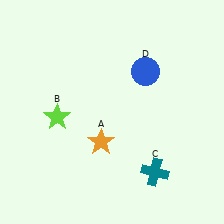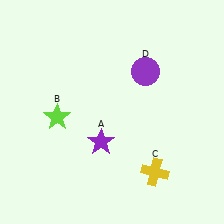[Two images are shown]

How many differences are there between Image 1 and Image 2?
There are 3 differences between the two images.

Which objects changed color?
A changed from orange to purple. C changed from teal to yellow. D changed from blue to purple.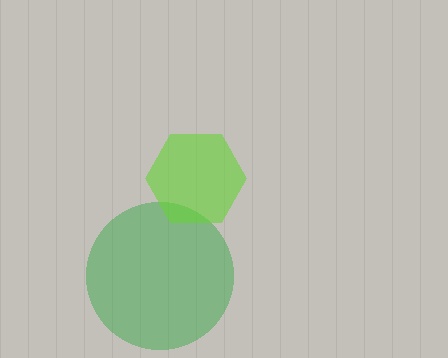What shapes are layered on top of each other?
The layered shapes are: a green circle, a lime hexagon.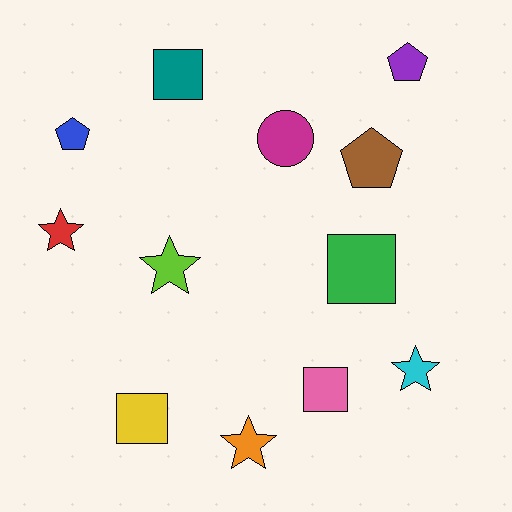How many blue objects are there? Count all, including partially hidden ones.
There is 1 blue object.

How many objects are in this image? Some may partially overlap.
There are 12 objects.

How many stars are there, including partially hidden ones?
There are 4 stars.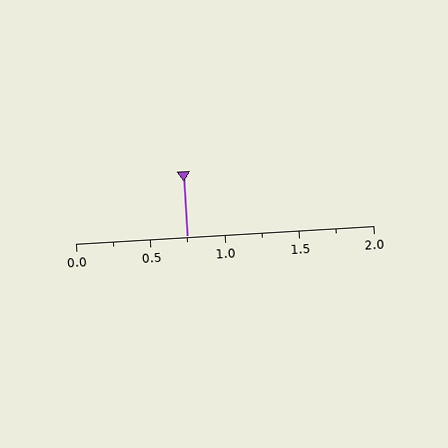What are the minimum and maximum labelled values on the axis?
The axis runs from 0.0 to 2.0.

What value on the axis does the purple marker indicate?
The marker indicates approximately 0.75.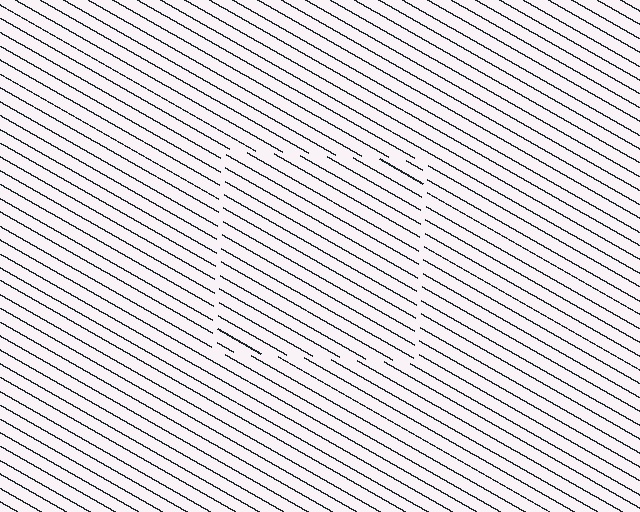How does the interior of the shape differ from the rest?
The interior of the shape contains the same grating, shifted by half a period — the contour is defined by the phase discontinuity where line-ends from the inner and outer gratings abut.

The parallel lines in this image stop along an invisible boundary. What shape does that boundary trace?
An illusory square. The interior of the shape contains the same grating, shifted by half a period — the contour is defined by the phase discontinuity where line-ends from the inner and outer gratings abut.